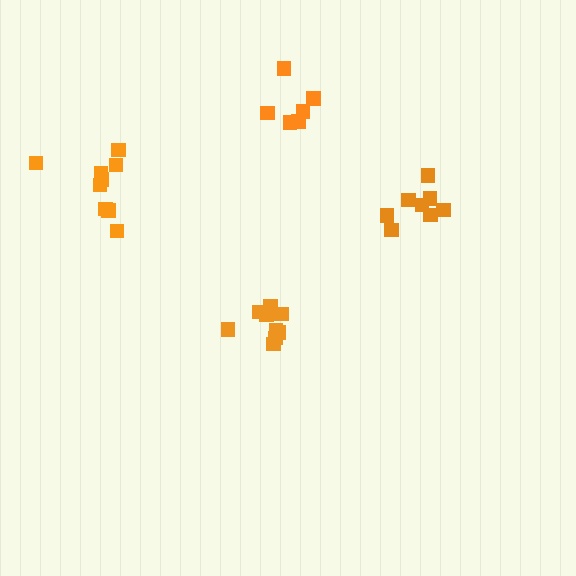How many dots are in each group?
Group 1: 9 dots, Group 2: 6 dots, Group 3: 9 dots, Group 4: 8 dots (32 total).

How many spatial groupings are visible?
There are 4 spatial groupings.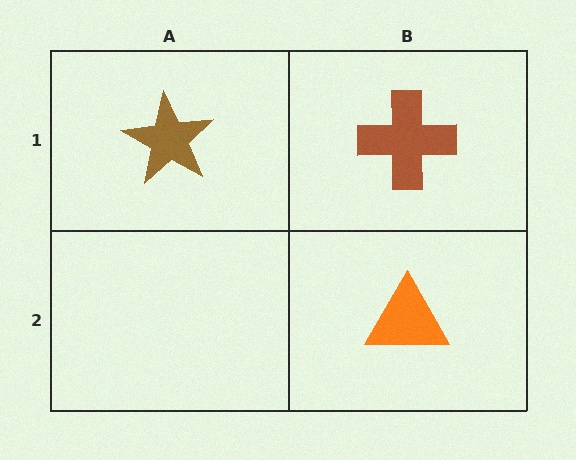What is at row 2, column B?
An orange triangle.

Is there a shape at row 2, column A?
No, that cell is empty.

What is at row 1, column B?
A brown cross.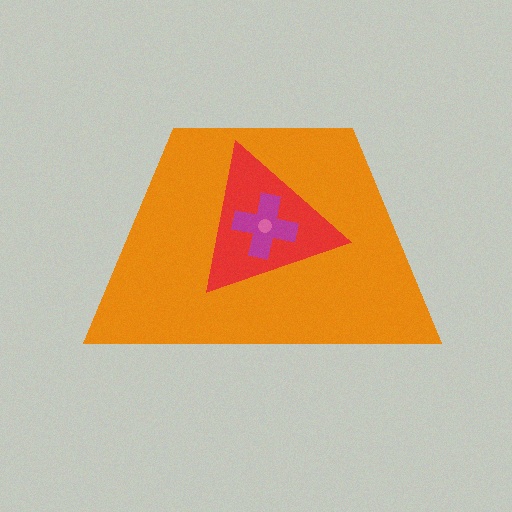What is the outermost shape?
The orange trapezoid.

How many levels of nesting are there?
4.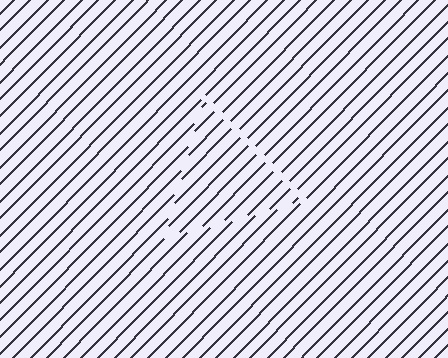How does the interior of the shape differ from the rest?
The interior of the shape contains the same grating, shifted by half a period — the contour is defined by the phase discontinuity where line-ends from the inner and outer gratings abut.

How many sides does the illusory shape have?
3 sides — the line-ends trace a triangle.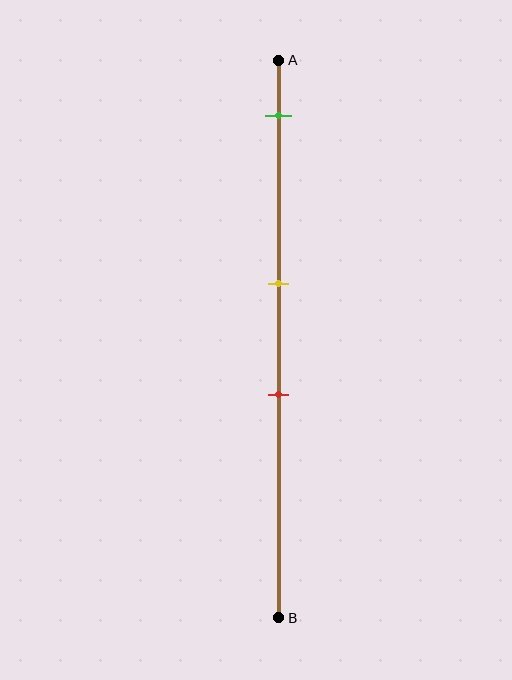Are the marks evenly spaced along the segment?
No, the marks are not evenly spaced.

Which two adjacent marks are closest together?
The yellow and red marks are the closest adjacent pair.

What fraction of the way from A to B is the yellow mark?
The yellow mark is approximately 40% (0.4) of the way from A to B.